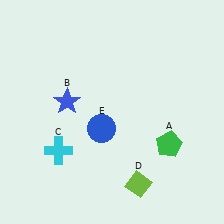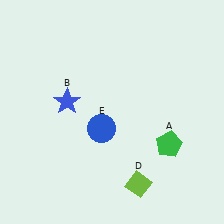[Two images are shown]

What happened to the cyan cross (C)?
The cyan cross (C) was removed in Image 2. It was in the bottom-left area of Image 1.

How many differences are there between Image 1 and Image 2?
There is 1 difference between the two images.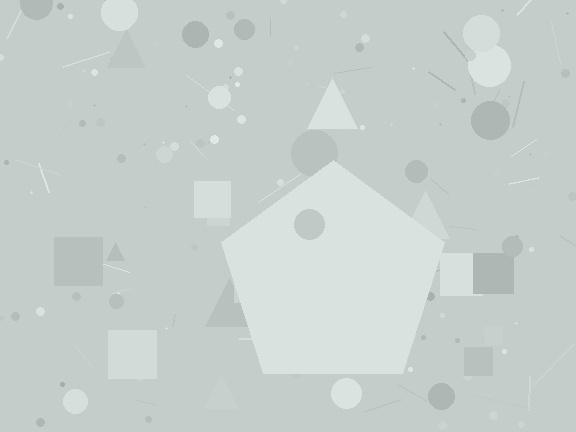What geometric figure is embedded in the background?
A pentagon is embedded in the background.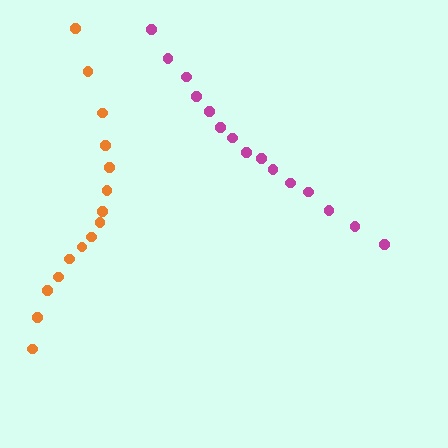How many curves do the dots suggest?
There are 2 distinct paths.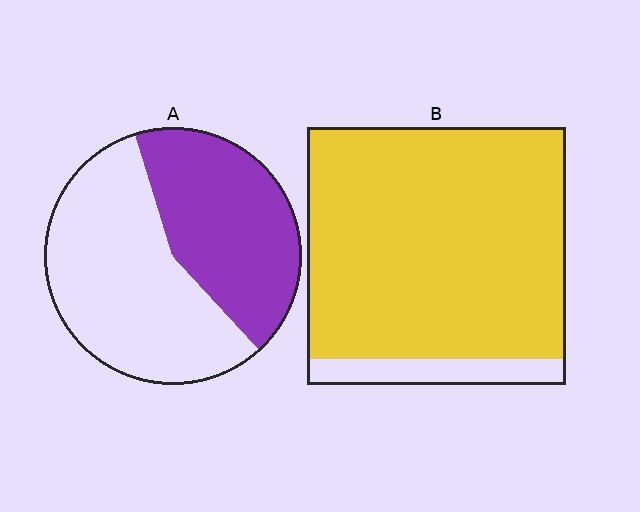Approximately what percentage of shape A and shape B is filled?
A is approximately 45% and B is approximately 90%.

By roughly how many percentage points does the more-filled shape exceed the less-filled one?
By roughly 45 percentage points (B over A).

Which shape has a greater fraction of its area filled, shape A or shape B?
Shape B.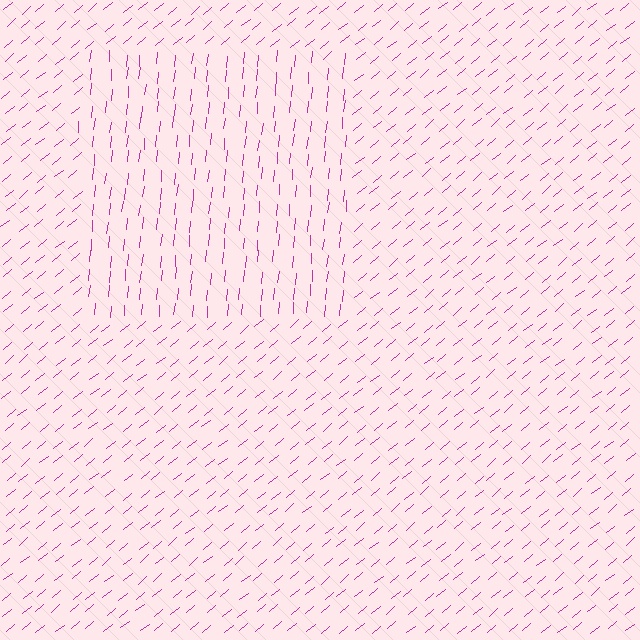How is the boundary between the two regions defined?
The boundary is defined purely by a change in line orientation (approximately 45 degrees difference). All lines are the same color and thickness.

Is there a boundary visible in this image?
Yes, there is a texture boundary formed by a change in line orientation.